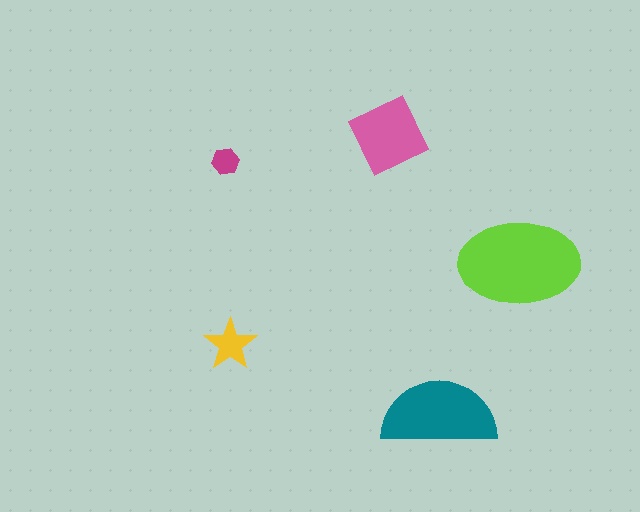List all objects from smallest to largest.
The magenta hexagon, the yellow star, the pink square, the teal semicircle, the lime ellipse.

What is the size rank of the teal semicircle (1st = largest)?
2nd.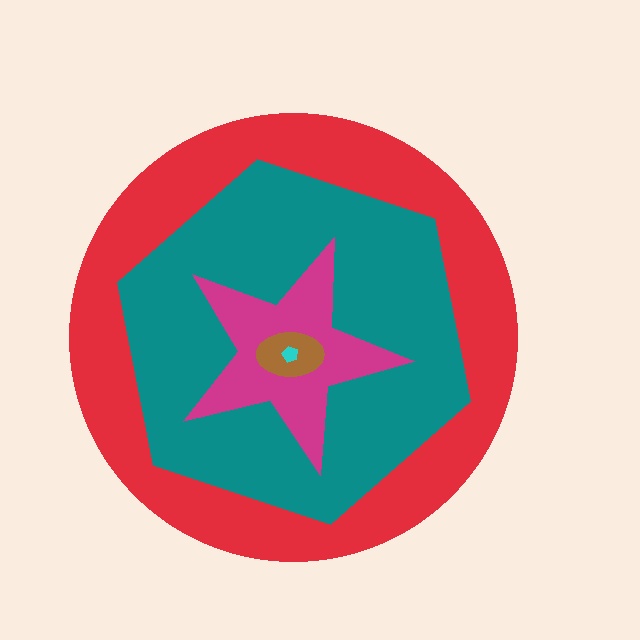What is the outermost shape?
The red circle.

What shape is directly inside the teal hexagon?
The magenta star.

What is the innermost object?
The cyan pentagon.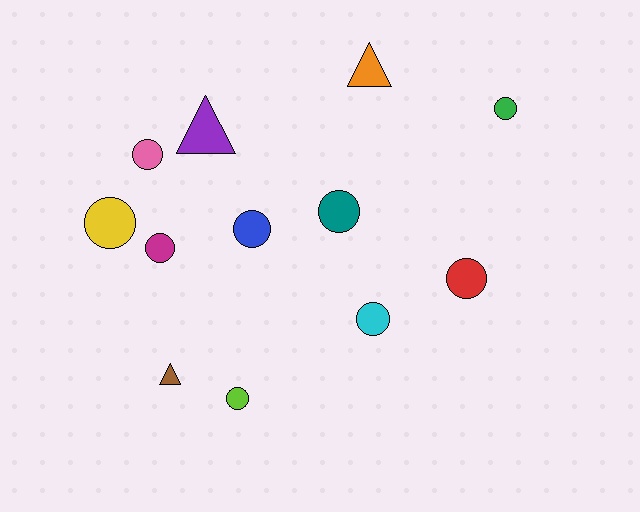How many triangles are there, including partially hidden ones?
There are 3 triangles.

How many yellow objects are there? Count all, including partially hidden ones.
There is 1 yellow object.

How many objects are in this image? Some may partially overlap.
There are 12 objects.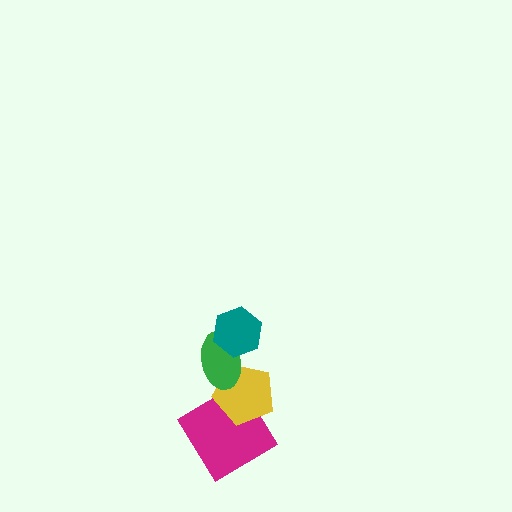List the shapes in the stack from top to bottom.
From top to bottom: the teal hexagon, the green ellipse, the yellow pentagon, the magenta diamond.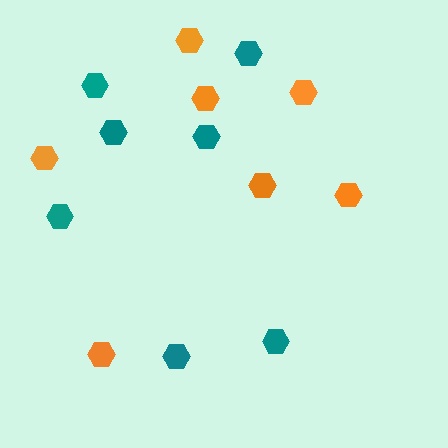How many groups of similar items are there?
There are 2 groups: one group of orange hexagons (7) and one group of teal hexagons (7).